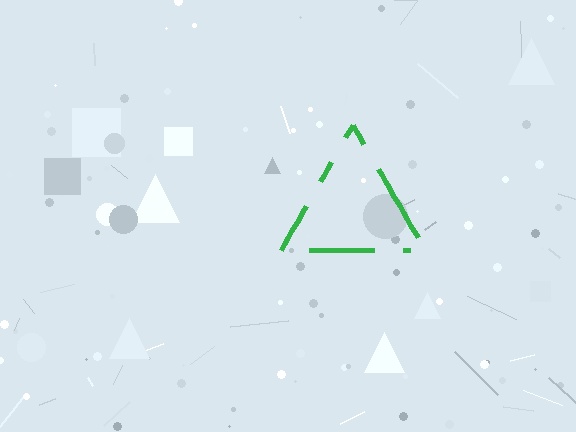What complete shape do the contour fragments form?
The contour fragments form a triangle.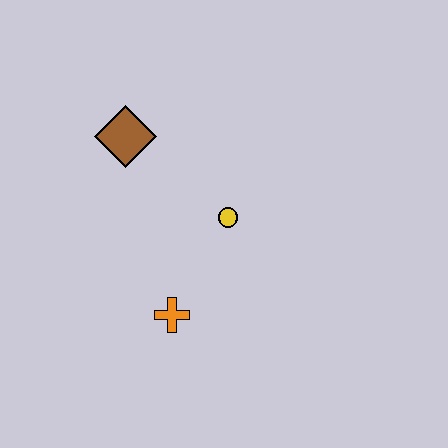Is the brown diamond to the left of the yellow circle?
Yes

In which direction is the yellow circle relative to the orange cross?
The yellow circle is above the orange cross.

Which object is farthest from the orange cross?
The brown diamond is farthest from the orange cross.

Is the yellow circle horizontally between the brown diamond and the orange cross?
No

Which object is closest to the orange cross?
The yellow circle is closest to the orange cross.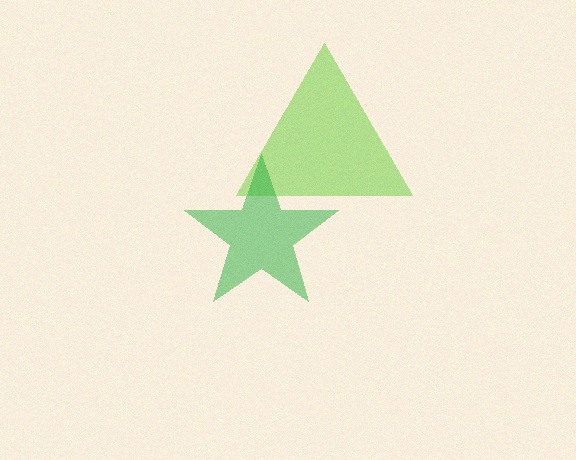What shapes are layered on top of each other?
The layered shapes are: a lime triangle, a green star.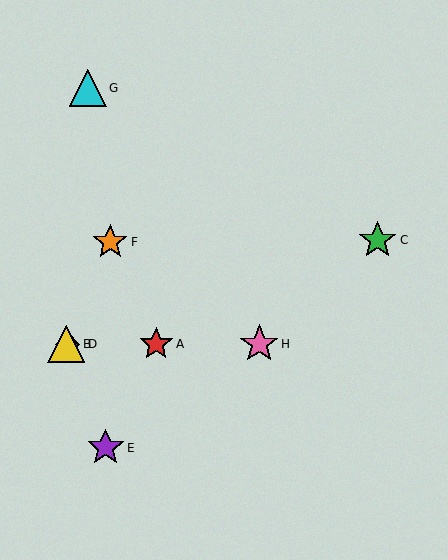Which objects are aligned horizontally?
Objects A, B, D, H are aligned horizontally.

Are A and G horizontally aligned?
No, A is at y≈344 and G is at y≈88.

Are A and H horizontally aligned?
Yes, both are at y≈344.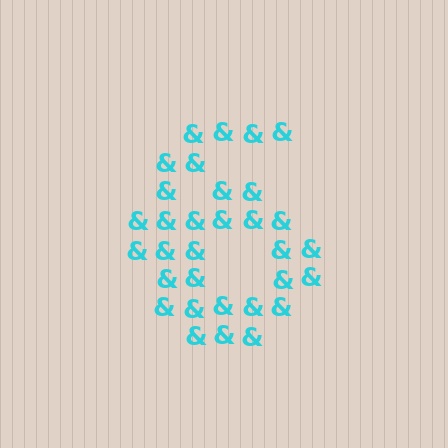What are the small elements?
The small elements are ampersands.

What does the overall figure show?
The overall figure shows the digit 6.